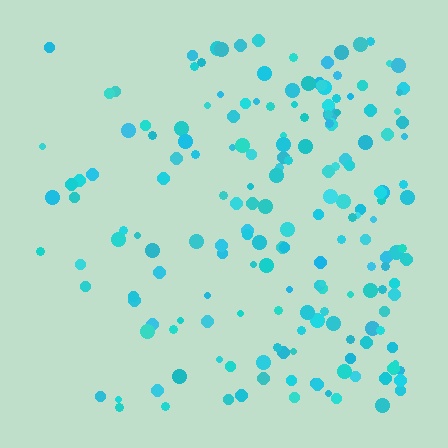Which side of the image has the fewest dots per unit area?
The left.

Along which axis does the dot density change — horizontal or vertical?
Horizontal.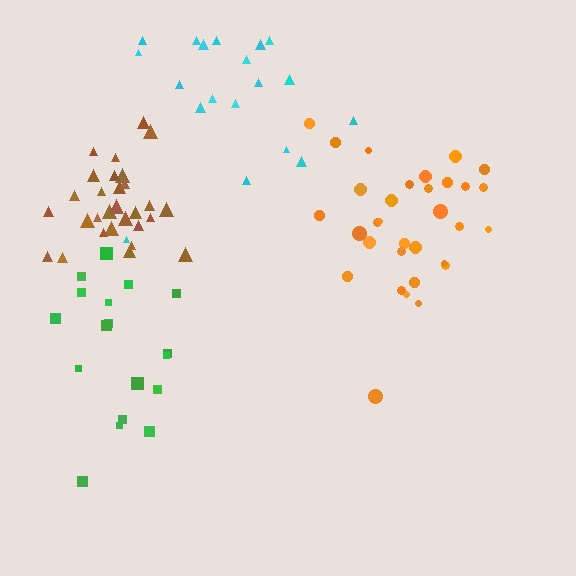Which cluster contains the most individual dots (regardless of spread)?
Orange (32).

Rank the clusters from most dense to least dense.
brown, orange, green, cyan.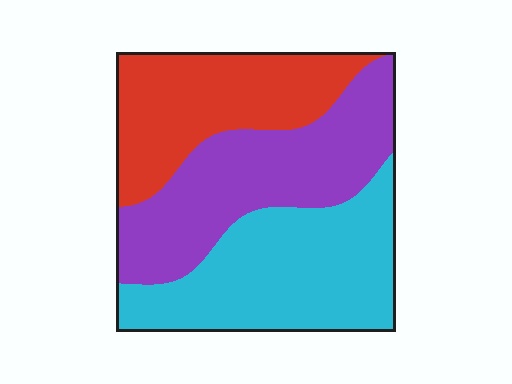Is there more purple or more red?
Purple.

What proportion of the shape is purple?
Purple covers about 35% of the shape.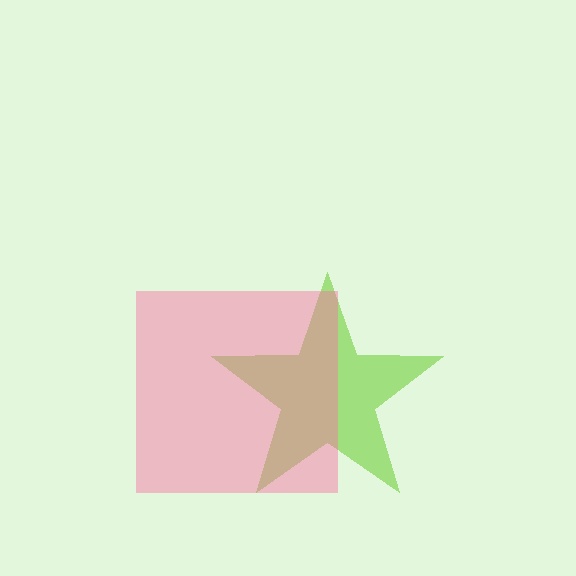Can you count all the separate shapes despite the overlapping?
Yes, there are 2 separate shapes.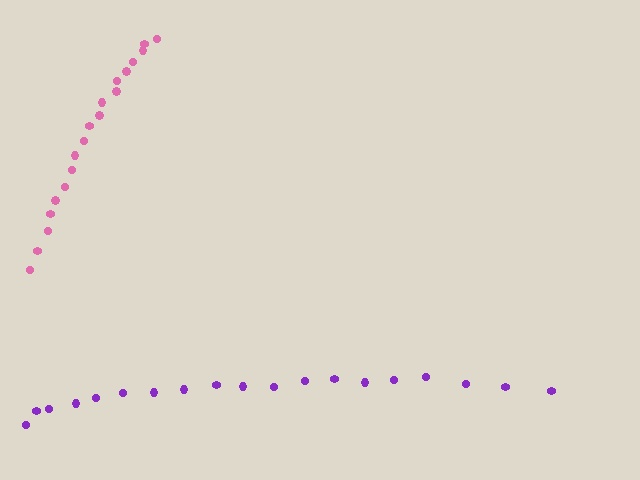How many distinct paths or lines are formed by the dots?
There are 2 distinct paths.